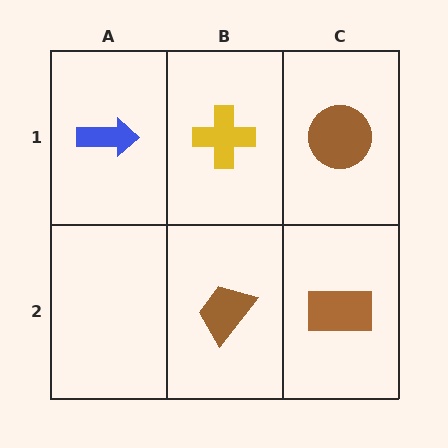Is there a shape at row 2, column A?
No, that cell is empty.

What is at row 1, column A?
A blue arrow.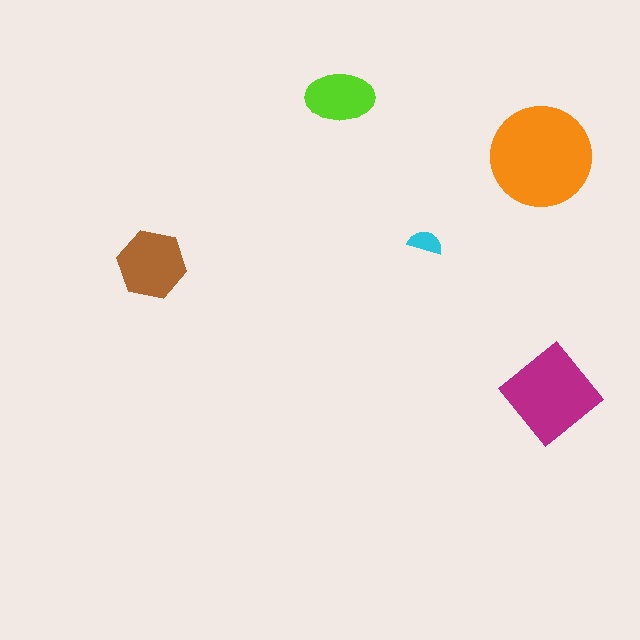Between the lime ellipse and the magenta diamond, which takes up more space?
The magenta diamond.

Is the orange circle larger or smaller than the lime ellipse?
Larger.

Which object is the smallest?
The cyan semicircle.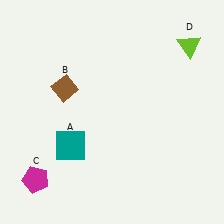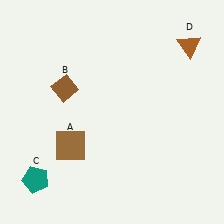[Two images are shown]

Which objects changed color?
A changed from teal to brown. C changed from magenta to teal. D changed from lime to brown.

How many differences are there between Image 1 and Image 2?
There are 3 differences between the two images.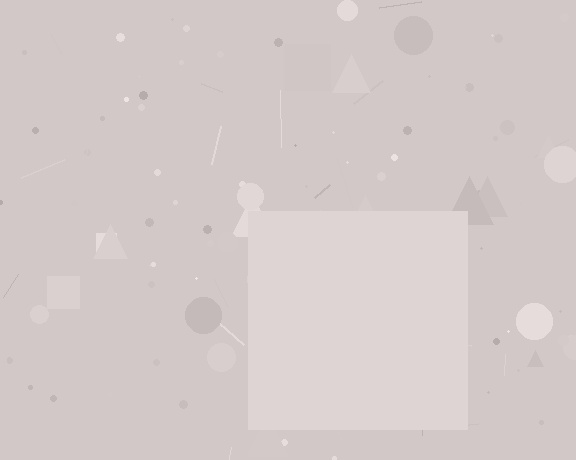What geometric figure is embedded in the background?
A square is embedded in the background.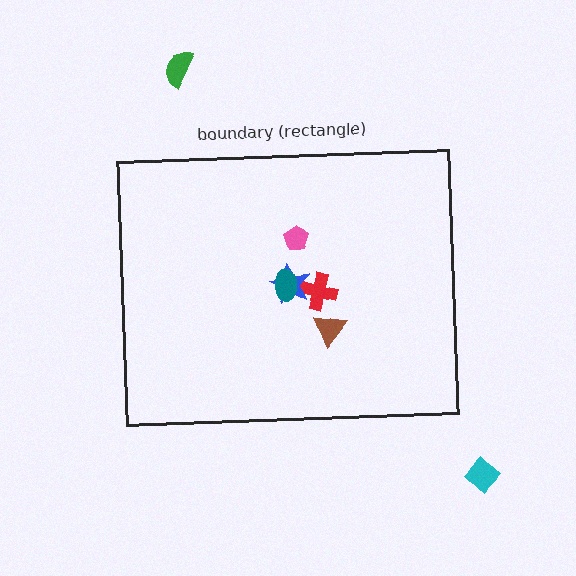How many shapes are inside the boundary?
5 inside, 2 outside.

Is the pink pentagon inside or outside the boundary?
Inside.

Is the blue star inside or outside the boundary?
Inside.